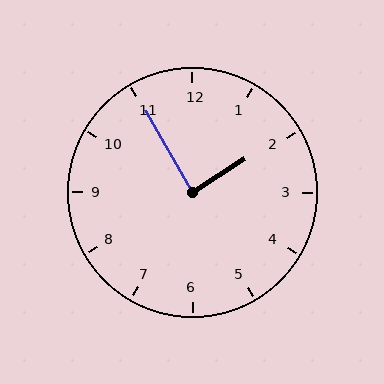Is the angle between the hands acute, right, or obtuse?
It is right.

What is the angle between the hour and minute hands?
Approximately 88 degrees.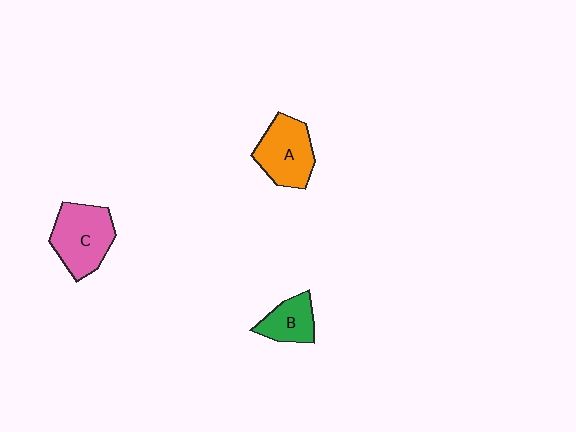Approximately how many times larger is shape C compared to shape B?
Approximately 1.7 times.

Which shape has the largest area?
Shape C (pink).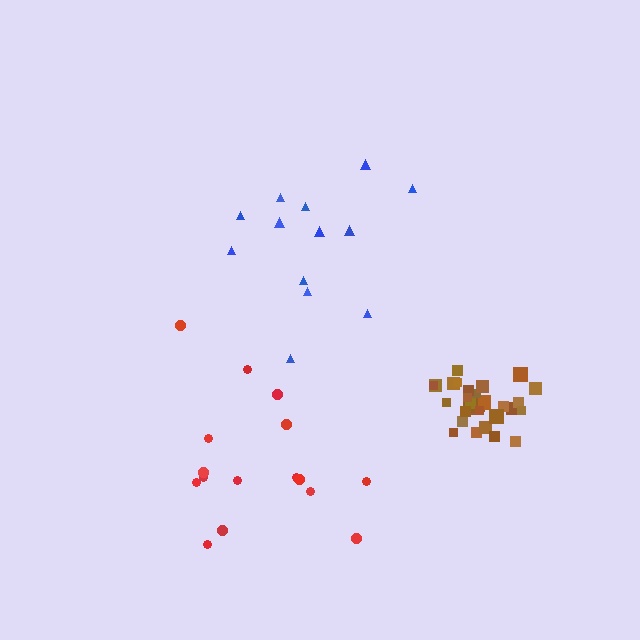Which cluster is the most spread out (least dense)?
Blue.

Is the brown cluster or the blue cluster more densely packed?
Brown.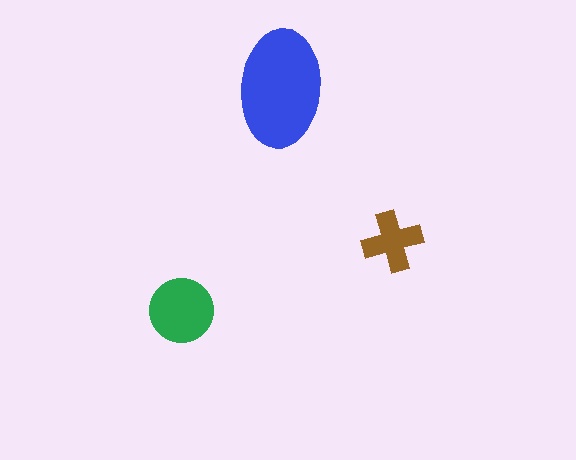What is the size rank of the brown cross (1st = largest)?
3rd.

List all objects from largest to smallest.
The blue ellipse, the green circle, the brown cross.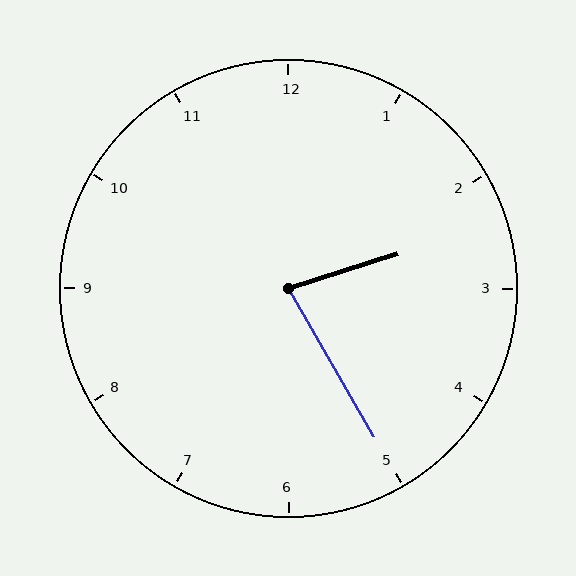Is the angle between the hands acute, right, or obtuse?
It is acute.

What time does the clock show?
2:25.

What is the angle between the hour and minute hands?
Approximately 78 degrees.